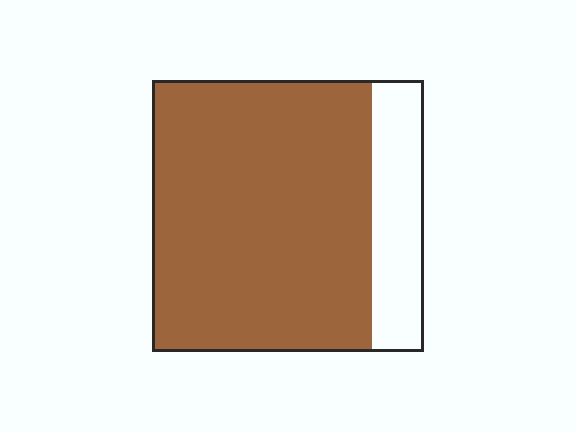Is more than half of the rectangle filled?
Yes.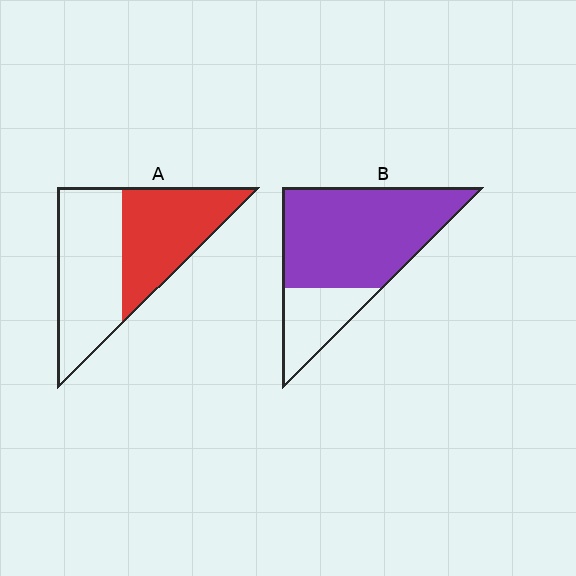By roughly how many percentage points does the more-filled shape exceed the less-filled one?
By roughly 30 percentage points (B over A).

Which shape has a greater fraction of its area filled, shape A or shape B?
Shape B.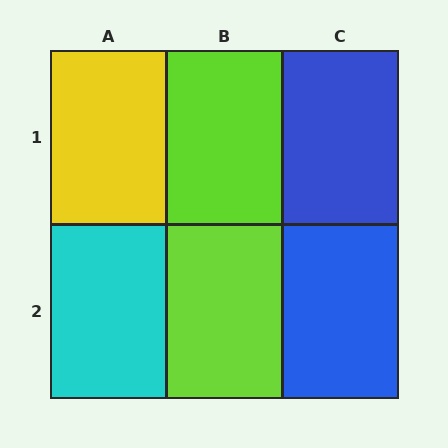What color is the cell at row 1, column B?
Lime.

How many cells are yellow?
1 cell is yellow.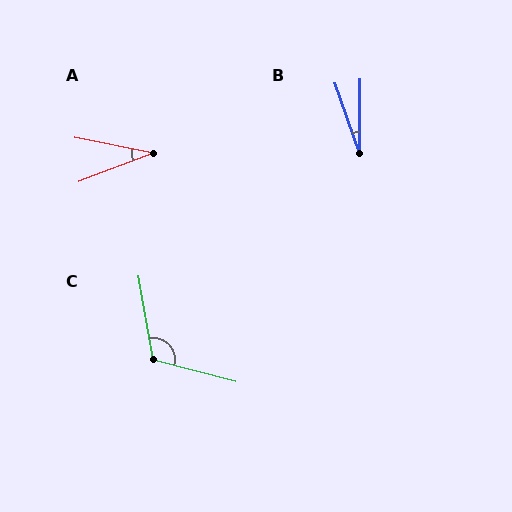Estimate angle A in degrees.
Approximately 33 degrees.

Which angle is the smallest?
B, at approximately 20 degrees.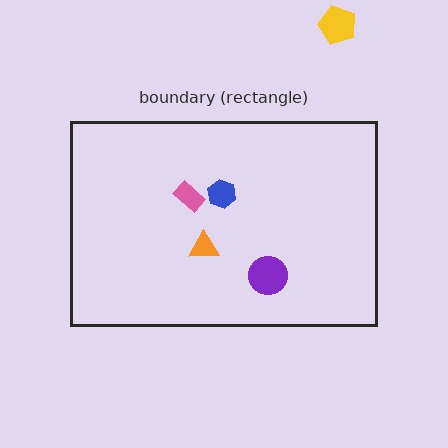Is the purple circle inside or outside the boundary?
Inside.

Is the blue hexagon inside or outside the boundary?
Inside.